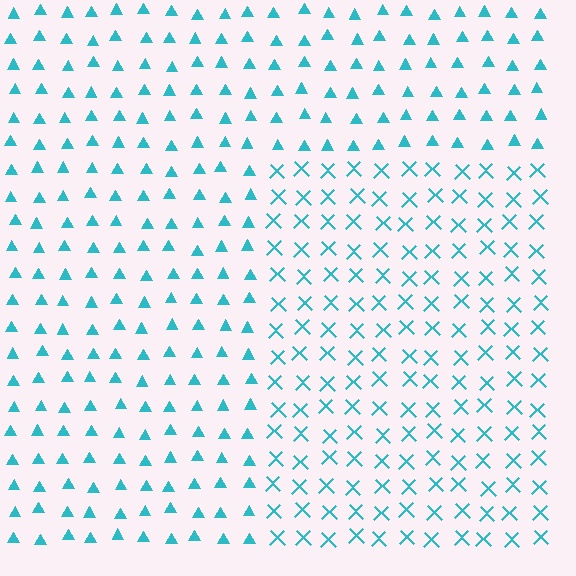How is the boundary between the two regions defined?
The boundary is defined by a change in element shape: X marks inside vs. triangles outside. All elements share the same color and spacing.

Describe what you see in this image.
The image is filled with small cyan elements arranged in a uniform grid. A rectangle-shaped region contains X marks, while the surrounding area contains triangles. The boundary is defined purely by the change in element shape.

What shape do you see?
I see a rectangle.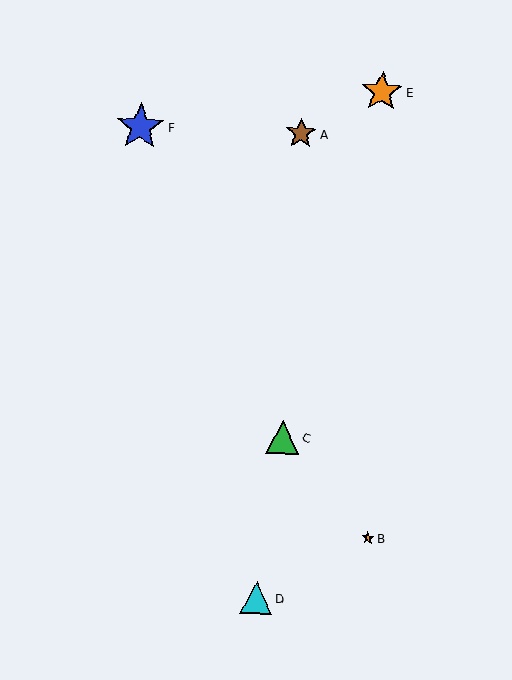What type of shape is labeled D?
Shape D is a cyan triangle.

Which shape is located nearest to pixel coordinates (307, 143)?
The brown star (labeled A) at (301, 133) is nearest to that location.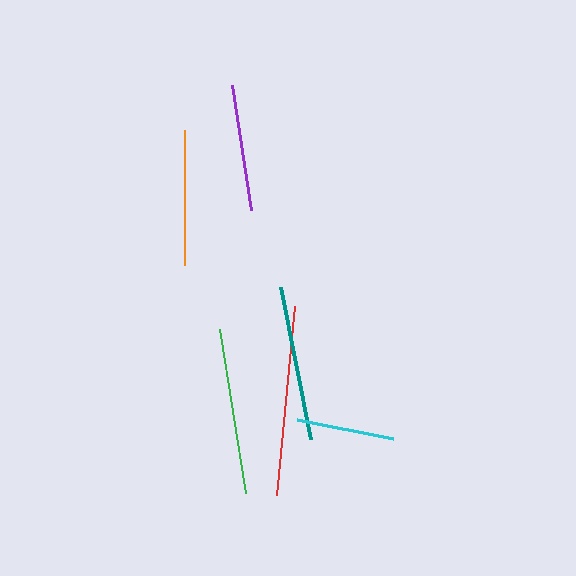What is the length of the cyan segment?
The cyan segment is approximately 98 pixels long.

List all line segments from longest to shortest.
From longest to shortest: red, green, teal, orange, purple, cyan.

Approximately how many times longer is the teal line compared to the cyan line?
The teal line is approximately 1.6 times the length of the cyan line.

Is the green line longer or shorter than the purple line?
The green line is longer than the purple line.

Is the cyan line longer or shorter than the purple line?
The purple line is longer than the cyan line.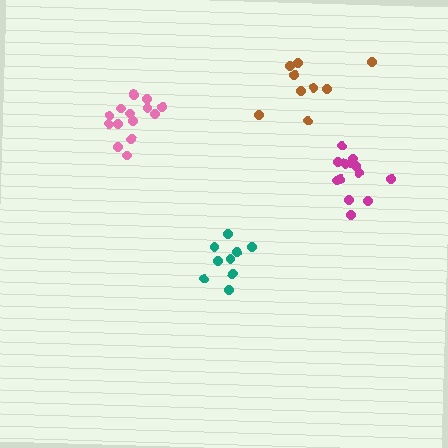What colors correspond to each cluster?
The clusters are colored: pink, teal, magenta, brown.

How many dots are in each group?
Group 1: 15 dots, Group 2: 9 dots, Group 3: 13 dots, Group 4: 9 dots (46 total).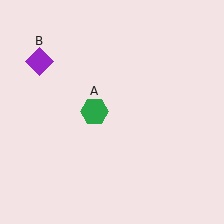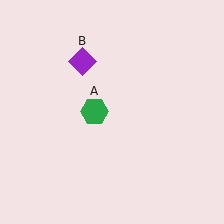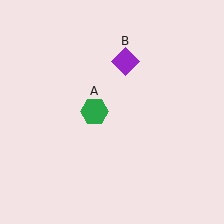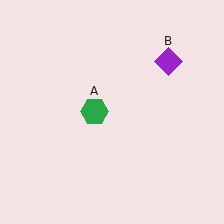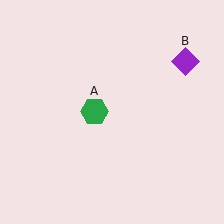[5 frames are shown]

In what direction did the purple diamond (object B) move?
The purple diamond (object B) moved right.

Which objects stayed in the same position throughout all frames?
Green hexagon (object A) remained stationary.